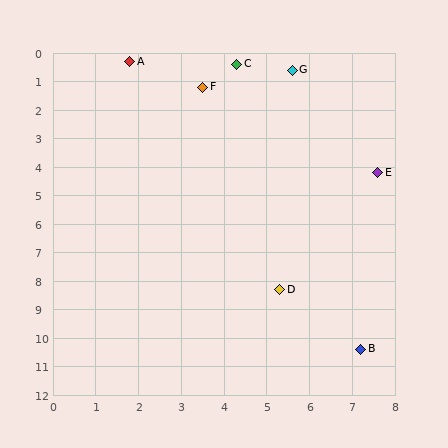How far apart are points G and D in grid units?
Points G and D are about 7.7 grid units apart.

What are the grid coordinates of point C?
Point C is at approximately (4.3, 0.4).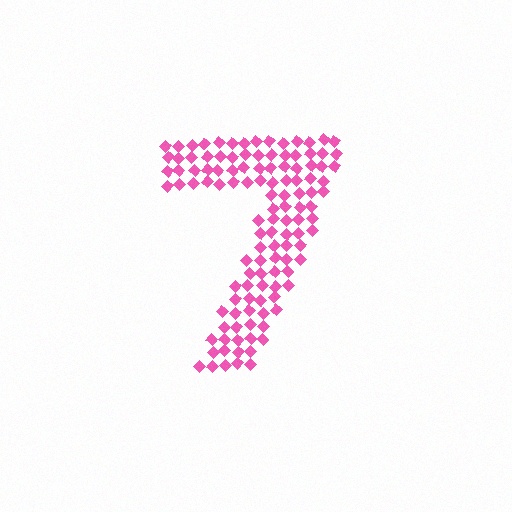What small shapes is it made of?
It is made of small diamonds.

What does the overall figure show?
The overall figure shows the digit 7.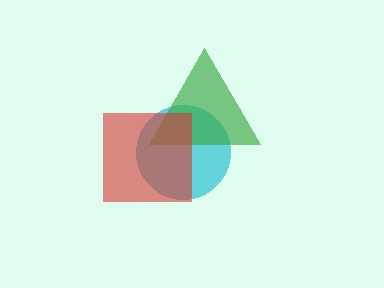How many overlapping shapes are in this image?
There are 3 overlapping shapes in the image.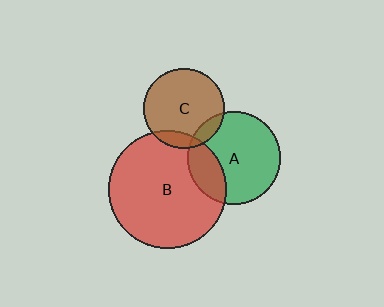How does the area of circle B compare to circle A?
Approximately 1.6 times.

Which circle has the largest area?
Circle B (red).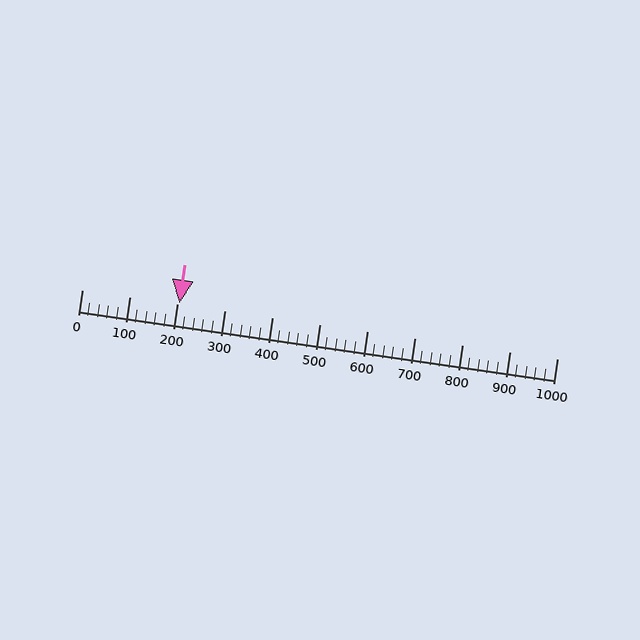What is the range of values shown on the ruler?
The ruler shows values from 0 to 1000.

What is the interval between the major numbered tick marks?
The major tick marks are spaced 100 units apart.